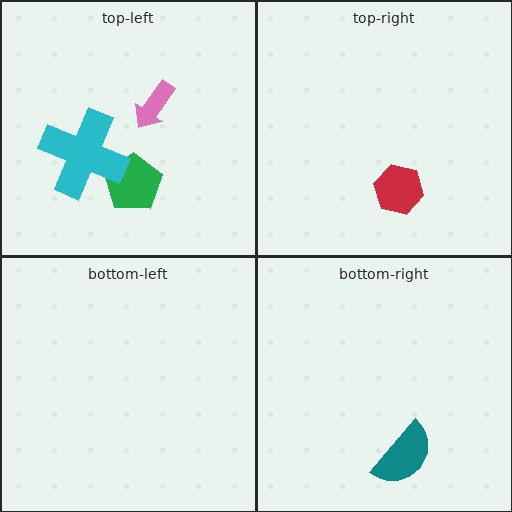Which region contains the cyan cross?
The top-left region.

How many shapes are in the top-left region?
3.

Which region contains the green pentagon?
The top-left region.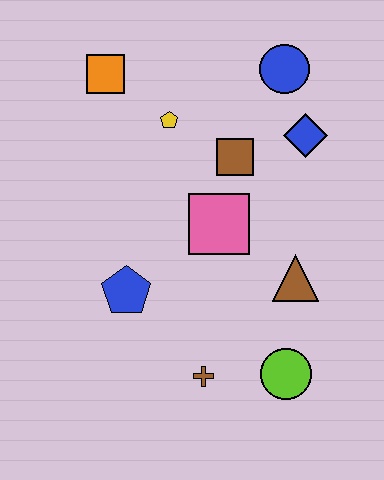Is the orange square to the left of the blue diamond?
Yes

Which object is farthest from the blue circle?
The brown cross is farthest from the blue circle.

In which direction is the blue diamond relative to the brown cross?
The blue diamond is above the brown cross.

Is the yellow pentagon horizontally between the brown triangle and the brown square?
No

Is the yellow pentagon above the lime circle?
Yes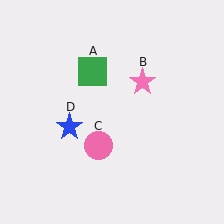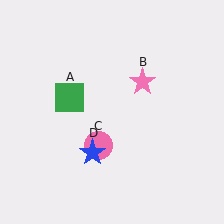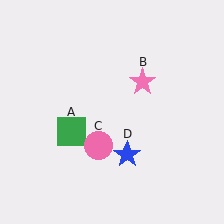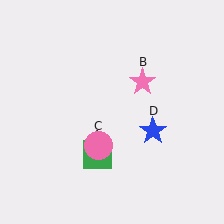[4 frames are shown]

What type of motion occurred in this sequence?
The green square (object A), blue star (object D) rotated counterclockwise around the center of the scene.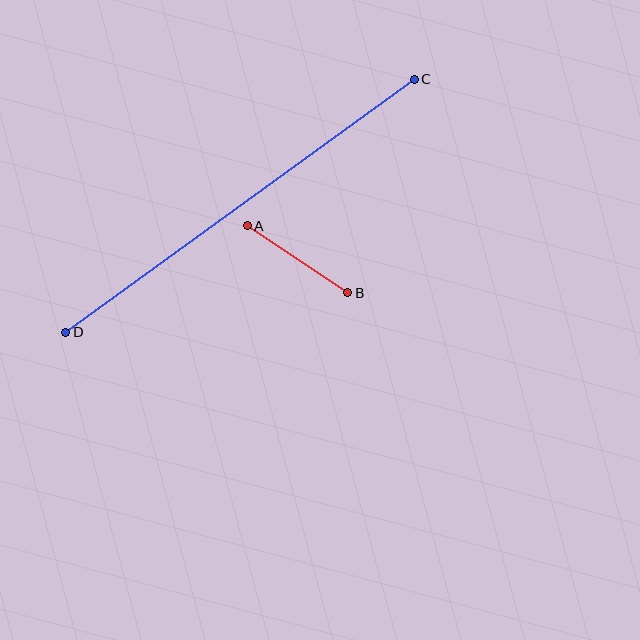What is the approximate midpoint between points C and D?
The midpoint is at approximately (240, 206) pixels.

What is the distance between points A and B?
The distance is approximately 121 pixels.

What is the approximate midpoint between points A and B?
The midpoint is at approximately (297, 259) pixels.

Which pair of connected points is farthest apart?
Points C and D are farthest apart.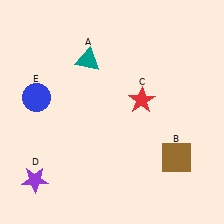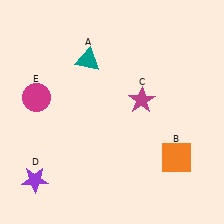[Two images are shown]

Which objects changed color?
B changed from brown to orange. C changed from red to magenta. E changed from blue to magenta.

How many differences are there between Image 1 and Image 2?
There are 3 differences between the two images.